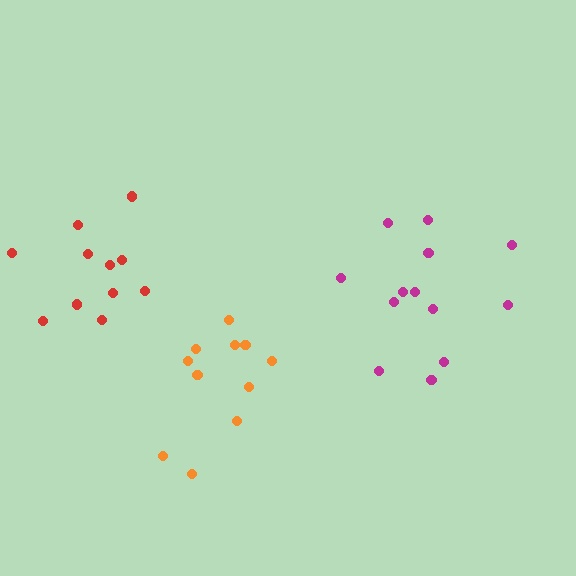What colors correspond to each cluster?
The clusters are colored: magenta, orange, red.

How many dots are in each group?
Group 1: 13 dots, Group 2: 11 dots, Group 3: 11 dots (35 total).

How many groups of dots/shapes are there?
There are 3 groups.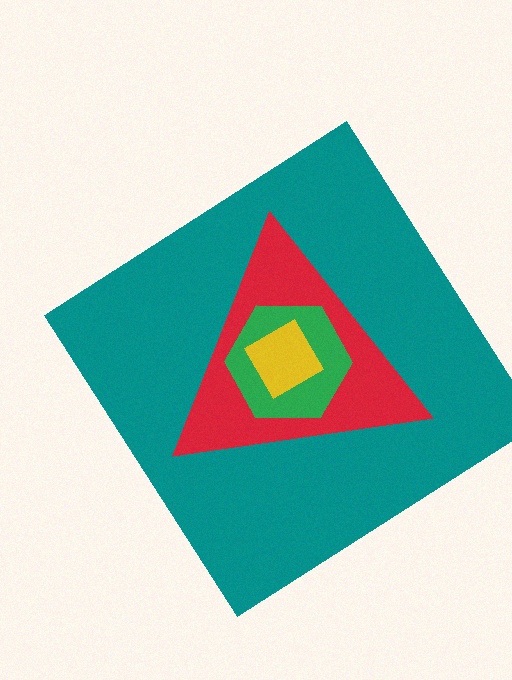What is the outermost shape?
The teal diamond.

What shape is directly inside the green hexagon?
The yellow diamond.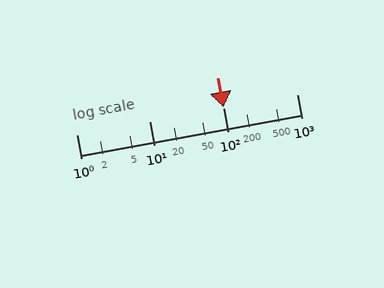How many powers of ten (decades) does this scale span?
The scale spans 3 decades, from 1 to 1000.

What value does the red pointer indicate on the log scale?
The pointer indicates approximately 100.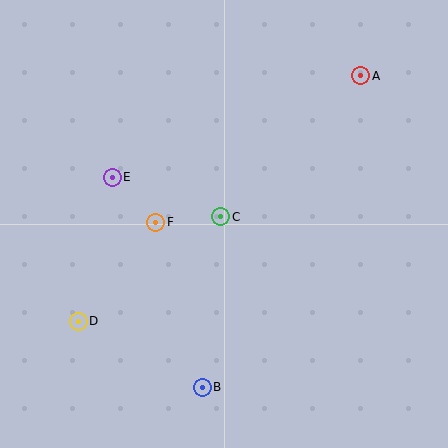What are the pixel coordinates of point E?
Point E is at (112, 177).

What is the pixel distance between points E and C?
The distance between E and C is 116 pixels.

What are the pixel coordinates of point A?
Point A is at (361, 76).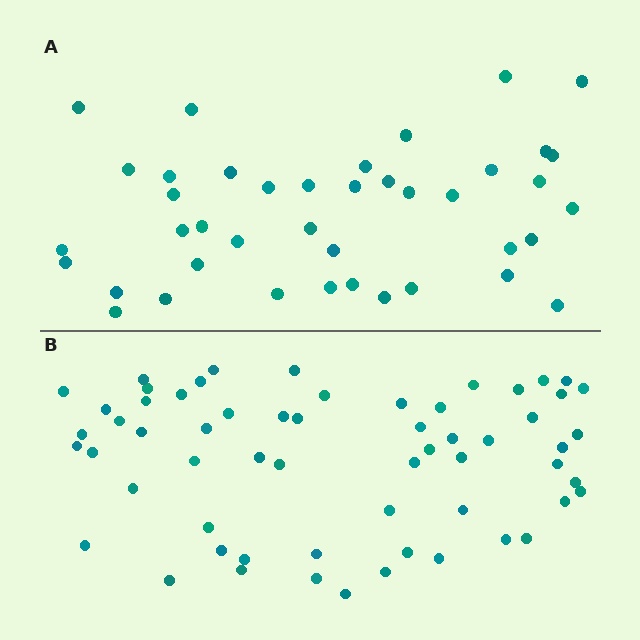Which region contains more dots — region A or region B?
Region B (the bottom region) has more dots.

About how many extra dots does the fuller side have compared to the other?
Region B has approximately 20 more dots than region A.